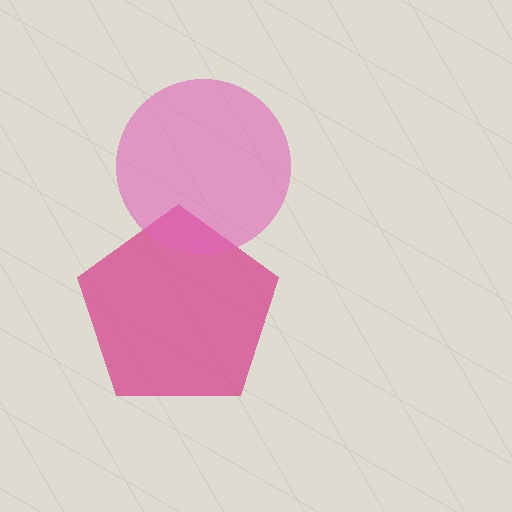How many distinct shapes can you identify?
There are 2 distinct shapes: a magenta pentagon, a pink circle.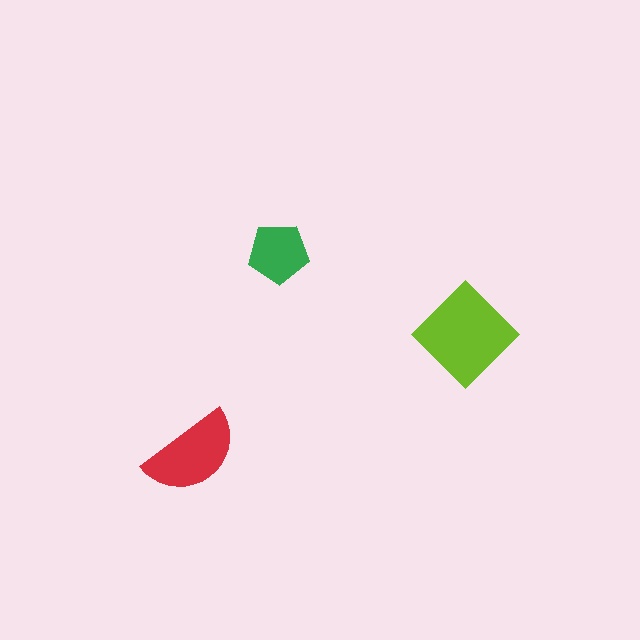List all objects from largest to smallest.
The lime diamond, the red semicircle, the green pentagon.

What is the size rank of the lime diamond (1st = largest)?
1st.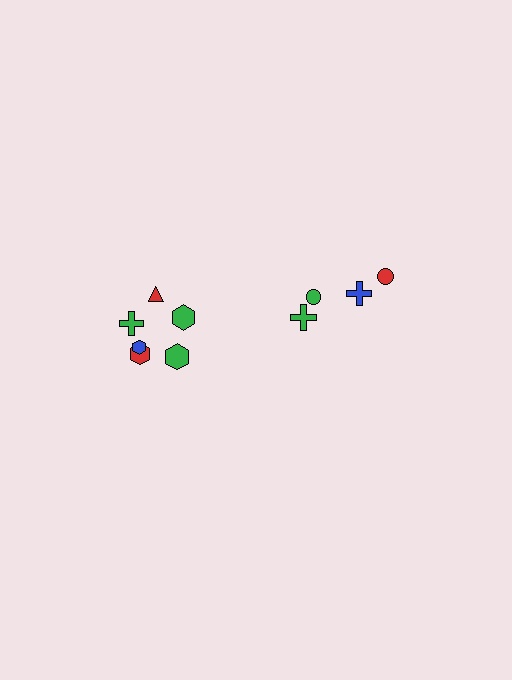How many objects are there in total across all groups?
There are 10 objects.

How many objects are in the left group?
There are 6 objects.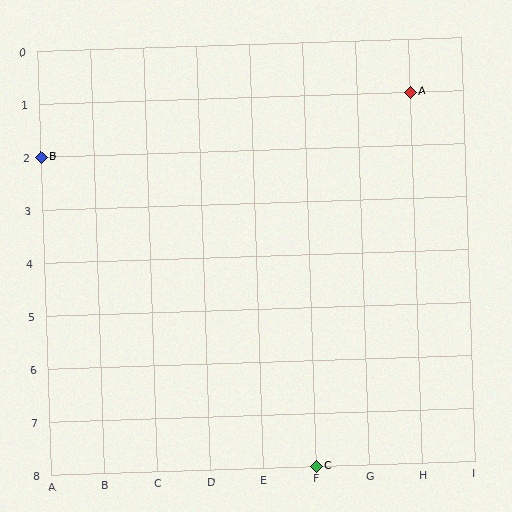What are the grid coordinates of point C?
Point C is at grid coordinates (F, 8).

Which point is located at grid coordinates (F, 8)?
Point C is at (F, 8).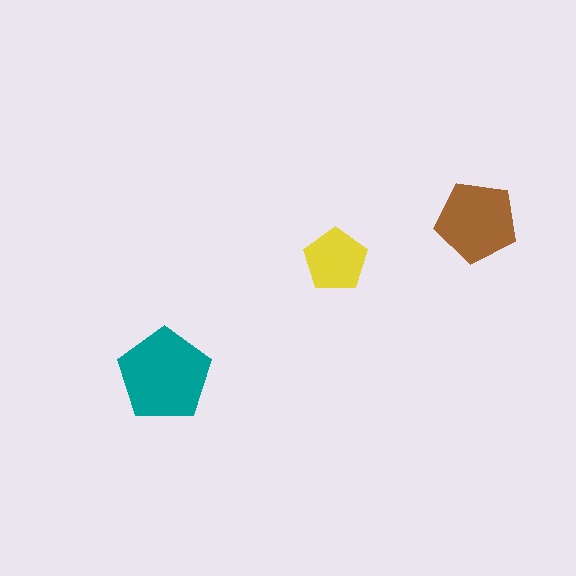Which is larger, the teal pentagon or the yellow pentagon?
The teal one.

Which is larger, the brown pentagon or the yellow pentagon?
The brown one.